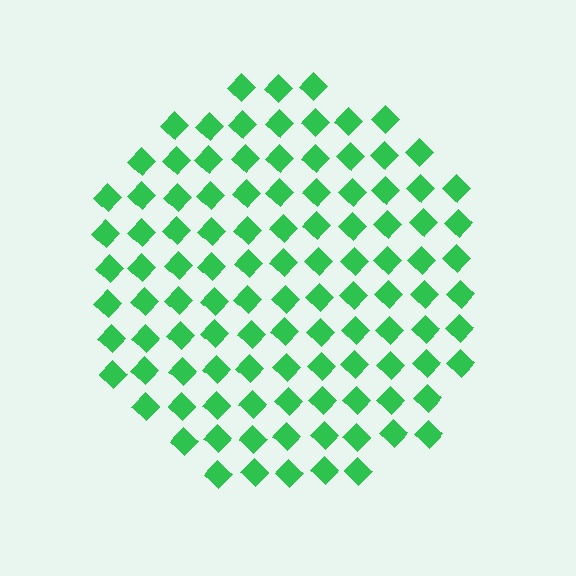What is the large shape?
The large shape is a circle.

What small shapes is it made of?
It is made of small diamonds.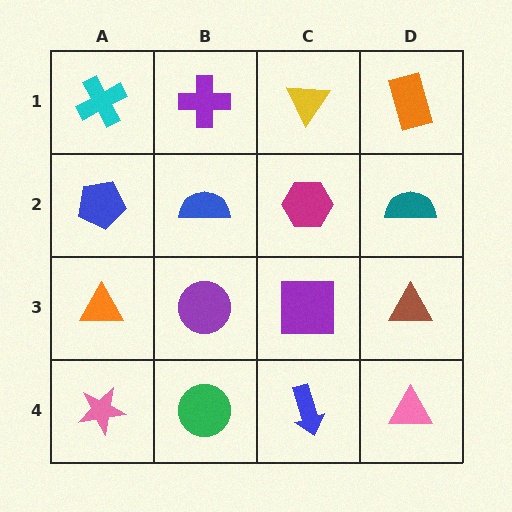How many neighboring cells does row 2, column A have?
3.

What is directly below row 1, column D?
A teal semicircle.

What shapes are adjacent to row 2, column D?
An orange rectangle (row 1, column D), a brown triangle (row 3, column D), a magenta hexagon (row 2, column C).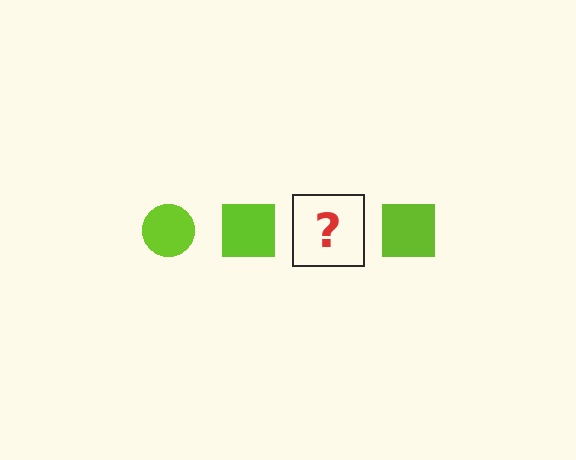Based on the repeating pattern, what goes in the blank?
The blank should be a lime circle.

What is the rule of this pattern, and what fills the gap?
The rule is that the pattern cycles through circle, square shapes in lime. The gap should be filled with a lime circle.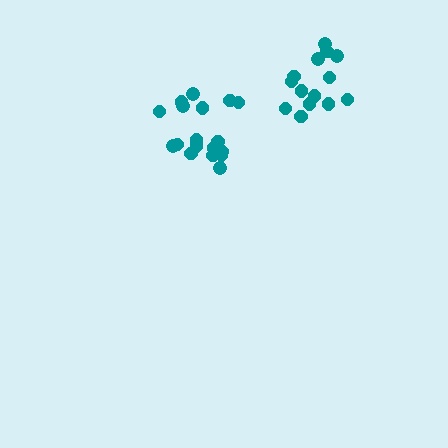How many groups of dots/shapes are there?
There are 2 groups.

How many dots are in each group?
Group 1: 14 dots, Group 2: 18 dots (32 total).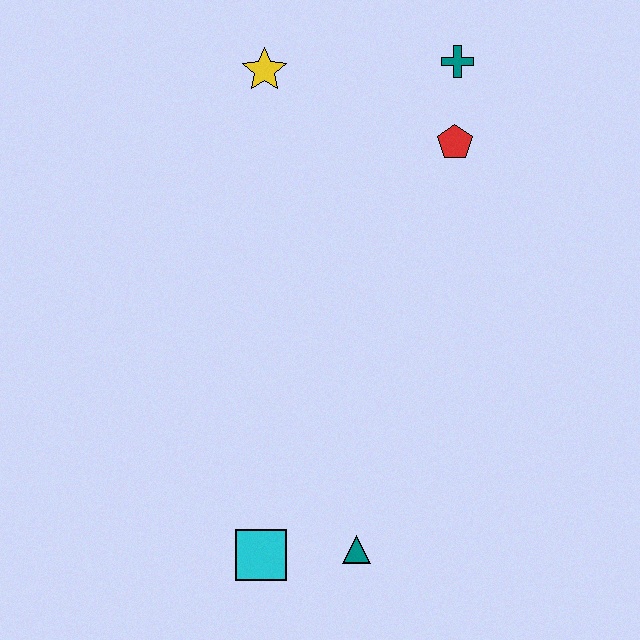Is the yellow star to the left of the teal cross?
Yes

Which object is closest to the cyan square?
The teal triangle is closest to the cyan square.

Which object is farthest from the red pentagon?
The cyan square is farthest from the red pentagon.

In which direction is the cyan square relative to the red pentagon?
The cyan square is below the red pentagon.